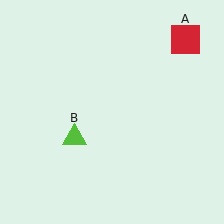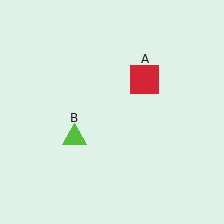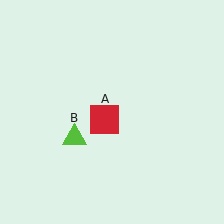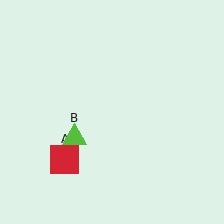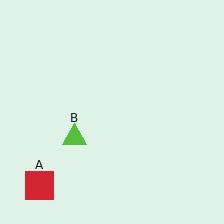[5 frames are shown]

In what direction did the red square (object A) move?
The red square (object A) moved down and to the left.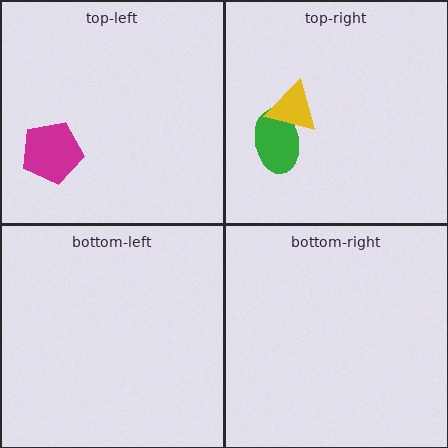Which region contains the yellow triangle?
The top-right region.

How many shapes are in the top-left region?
1.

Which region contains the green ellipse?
The top-right region.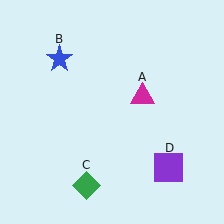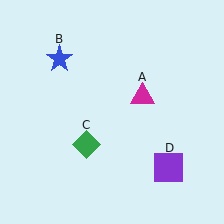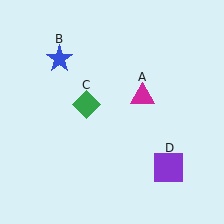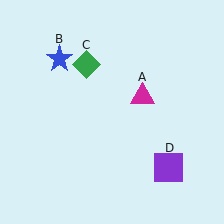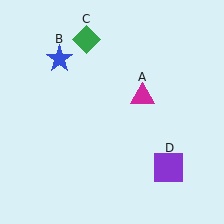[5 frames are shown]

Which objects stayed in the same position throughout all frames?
Magenta triangle (object A) and blue star (object B) and purple square (object D) remained stationary.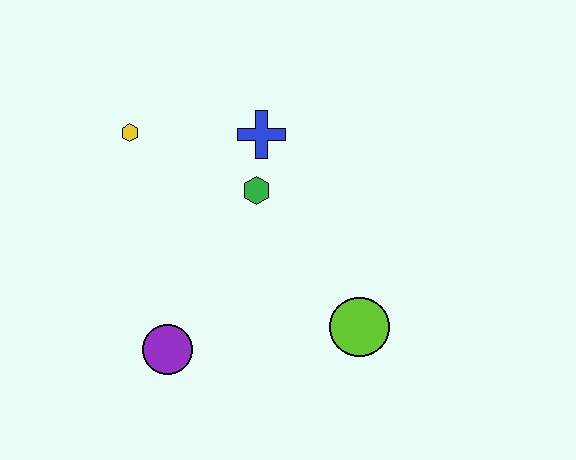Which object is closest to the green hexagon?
The blue cross is closest to the green hexagon.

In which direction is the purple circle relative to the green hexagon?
The purple circle is below the green hexagon.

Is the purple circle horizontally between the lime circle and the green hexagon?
No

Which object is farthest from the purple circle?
The blue cross is farthest from the purple circle.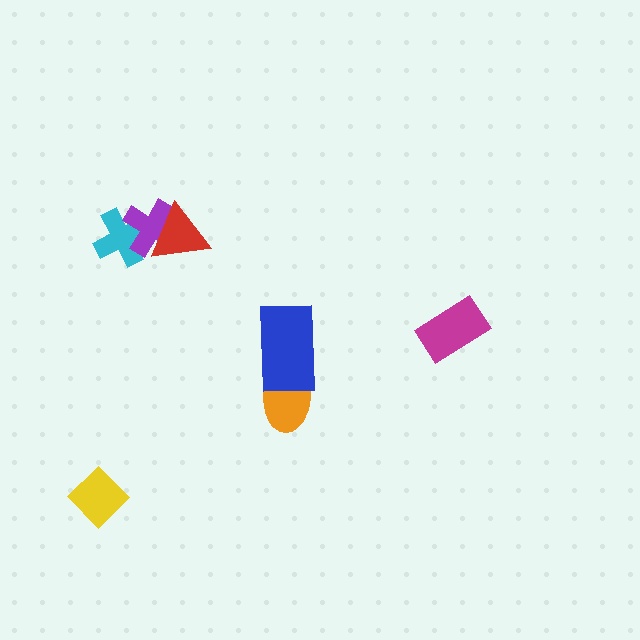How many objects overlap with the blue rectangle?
1 object overlaps with the blue rectangle.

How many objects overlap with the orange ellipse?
1 object overlaps with the orange ellipse.